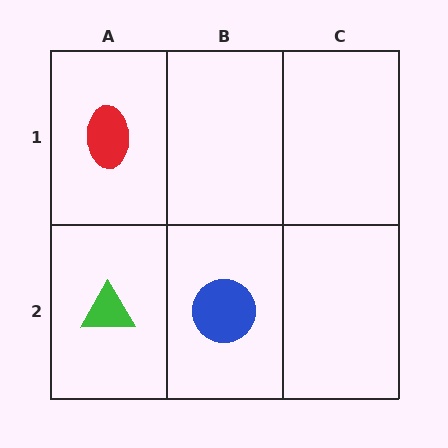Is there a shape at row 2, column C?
No, that cell is empty.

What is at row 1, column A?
A red ellipse.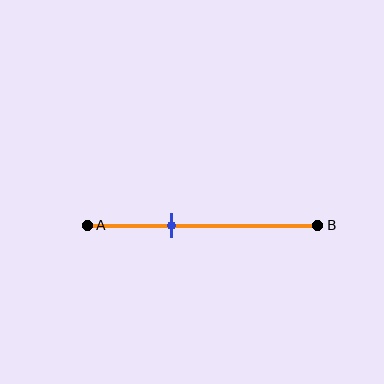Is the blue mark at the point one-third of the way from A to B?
No, the mark is at about 35% from A, not at the 33% one-third point.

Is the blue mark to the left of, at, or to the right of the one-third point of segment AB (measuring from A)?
The blue mark is to the right of the one-third point of segment AB.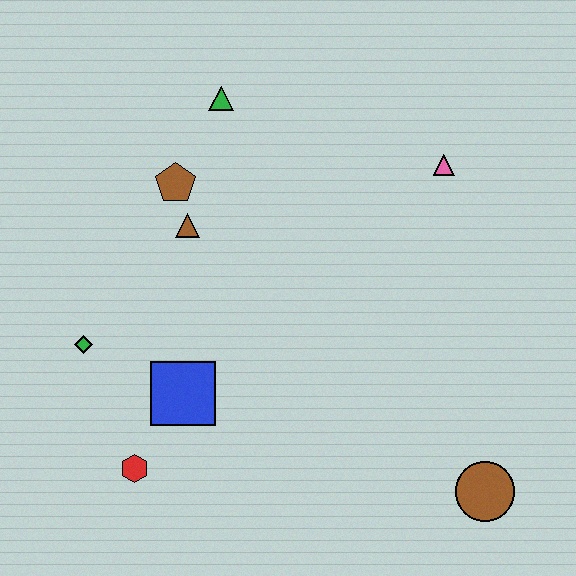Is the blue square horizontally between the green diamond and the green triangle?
Yes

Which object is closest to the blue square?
The red hexagon is closest to the blue square.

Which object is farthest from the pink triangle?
The red hexagon is farthest from the pink triangle.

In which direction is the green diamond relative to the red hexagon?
The green diamond is above the red hexagon.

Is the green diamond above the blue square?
Yes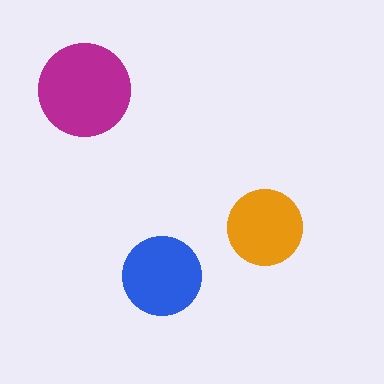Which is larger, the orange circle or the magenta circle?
The magenta one.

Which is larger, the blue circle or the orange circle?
The blue one.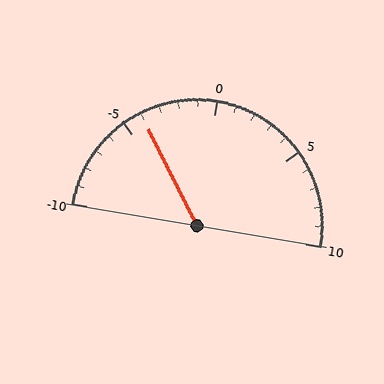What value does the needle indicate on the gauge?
The needle indicates approximately -4.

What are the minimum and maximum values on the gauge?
The gauge ranges from -10 to 10.